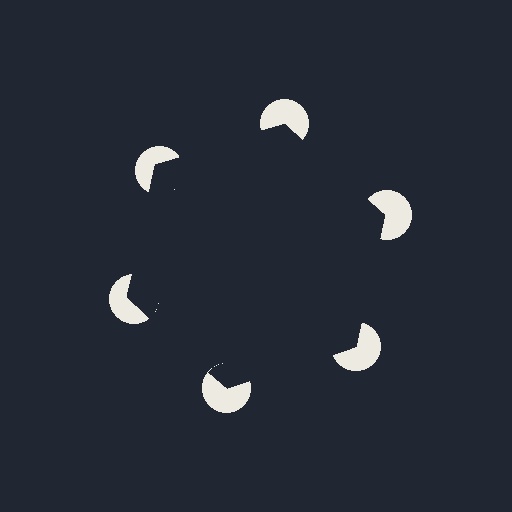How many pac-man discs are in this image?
There are 6 — one at each vertex of the illusory hexagon.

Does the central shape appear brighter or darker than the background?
It typically appears slightly darker than the background, even though no actual brightness change is drawn.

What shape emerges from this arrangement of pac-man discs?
An illusory hexagon — its edges are inferred from the aligned wedge cuts in the pac-man discs, not physically drawn.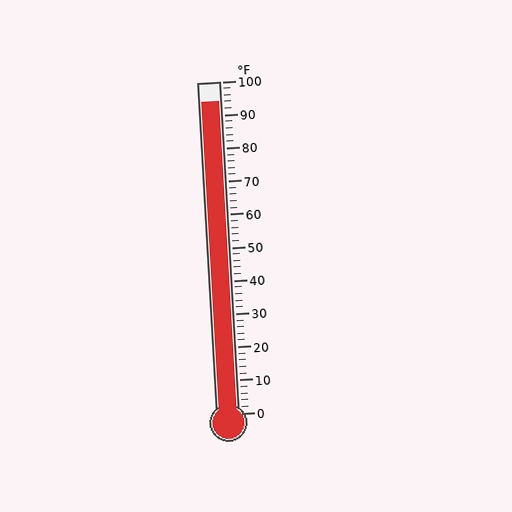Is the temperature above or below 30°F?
The temperature is above 30°F.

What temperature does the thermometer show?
The thermometer shows approximately 94°F.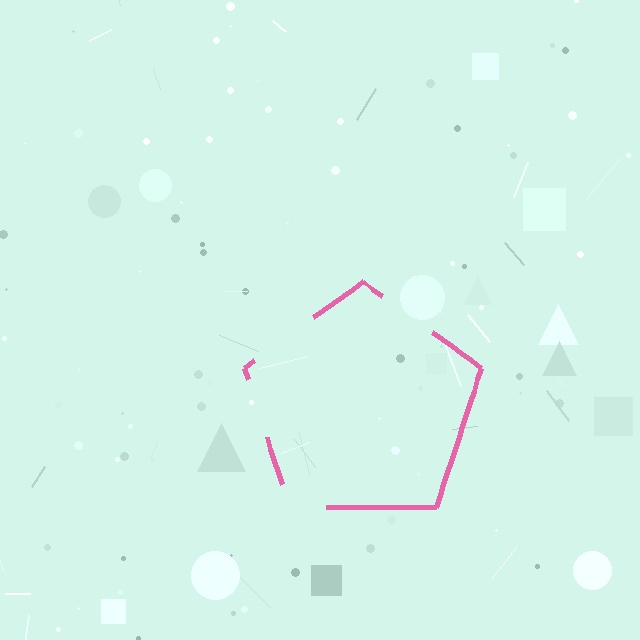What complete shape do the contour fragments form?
The contour fragments form a pentagon.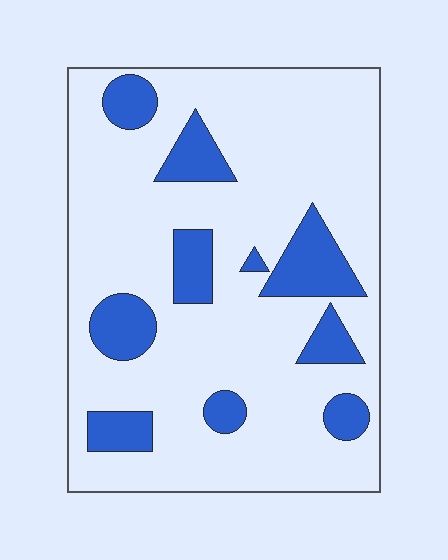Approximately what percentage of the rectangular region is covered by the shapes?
Approximately 20%.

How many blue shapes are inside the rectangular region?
10.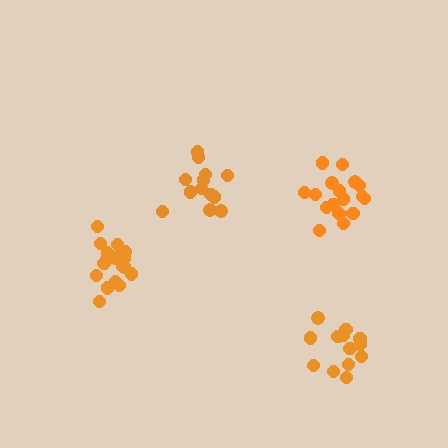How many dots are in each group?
Group 1: 18 dots, Group 2: 13 dots, Group 3: 17 dots, Group 4: 14 dots (62 total).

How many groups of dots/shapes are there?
There are 4 groups.